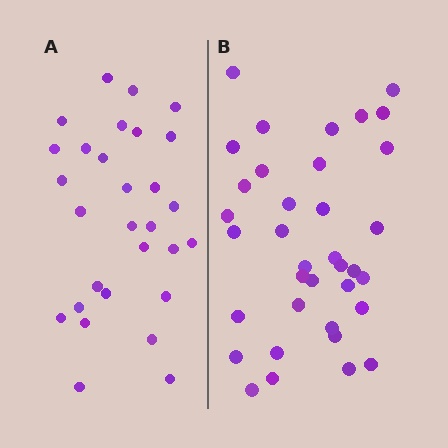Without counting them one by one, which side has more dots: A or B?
Region B (the right region) has more dots.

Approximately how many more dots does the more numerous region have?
Region B has roughly 8 or so more dots than region A.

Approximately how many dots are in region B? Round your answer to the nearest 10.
About 40 dots. (The exact count is 36, which rounds to 40.)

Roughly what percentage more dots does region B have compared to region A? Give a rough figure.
About 25% more.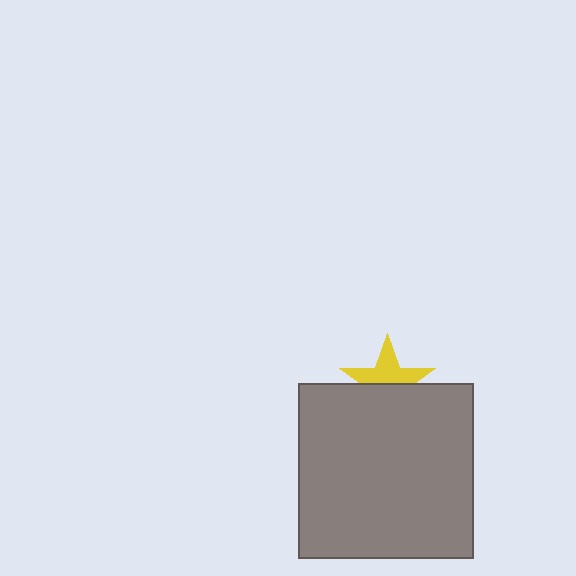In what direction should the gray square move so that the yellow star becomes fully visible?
The gray square should move down. That is the shortest direction to clear the overlap and leave the yellow star fully visible.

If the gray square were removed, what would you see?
You would see the complete yellow star.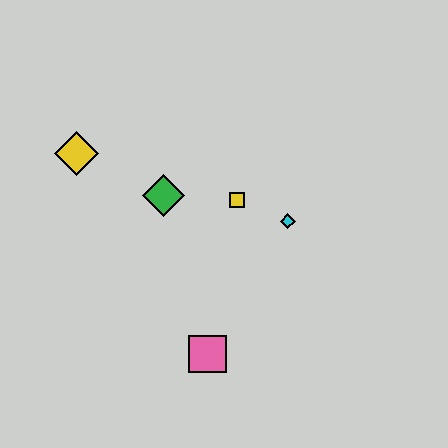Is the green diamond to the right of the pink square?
No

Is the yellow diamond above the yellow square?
Yes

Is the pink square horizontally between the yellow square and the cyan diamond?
No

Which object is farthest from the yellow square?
The yellow diamond is farthest from the yellow square.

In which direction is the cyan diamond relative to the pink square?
The cyan diamond is above the pink square.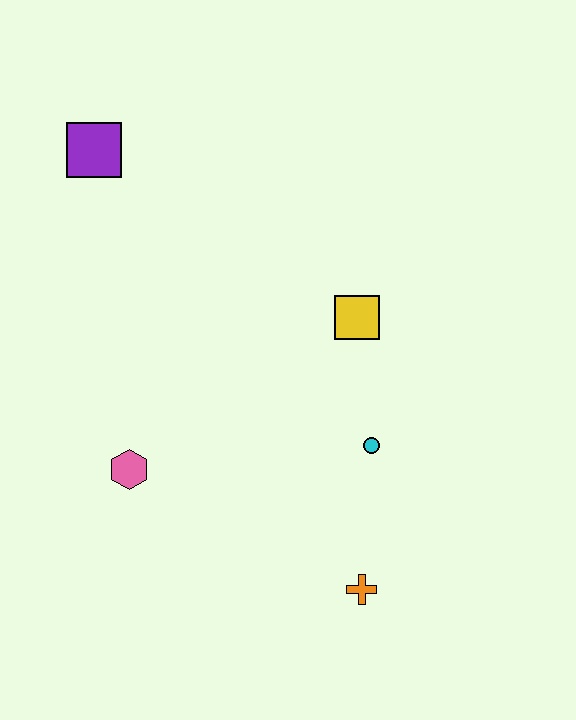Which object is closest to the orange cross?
The cyan circle is closest to the orange cross.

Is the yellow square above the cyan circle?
Yes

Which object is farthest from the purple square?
The orange cross is farthest from the purple square.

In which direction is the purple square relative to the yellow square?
The purple square is to the left of the yellow square.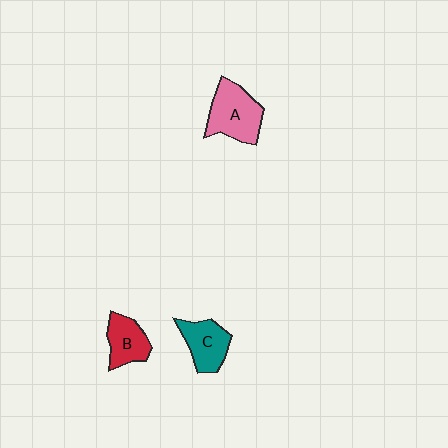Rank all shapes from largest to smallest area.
From largest to smallest: A (pink), C (teal), B (red).